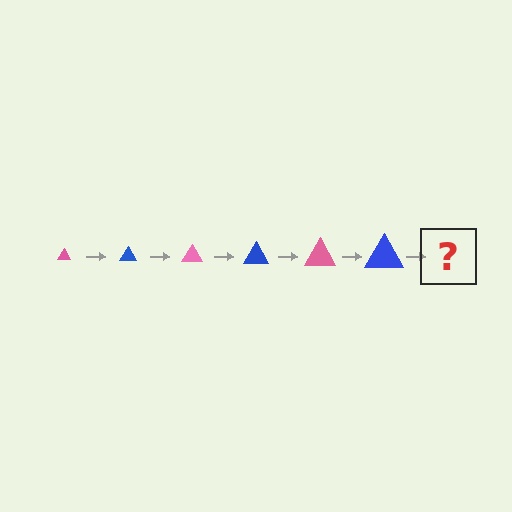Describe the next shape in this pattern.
It should be a pink triangle, larger than the previous one.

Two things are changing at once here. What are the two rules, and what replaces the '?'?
The two rules are that the triangle grows larger each step and the color cycles through pink and blue. The '?' should be a pink triangle, larger than the previous one.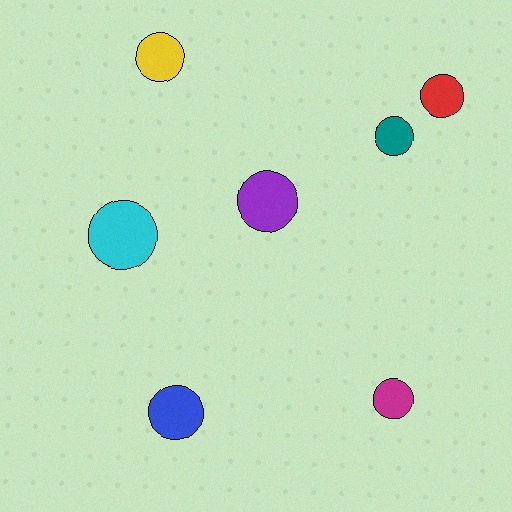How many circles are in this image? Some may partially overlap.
There are 7 circles.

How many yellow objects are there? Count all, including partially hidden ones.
There is 1 yellow object.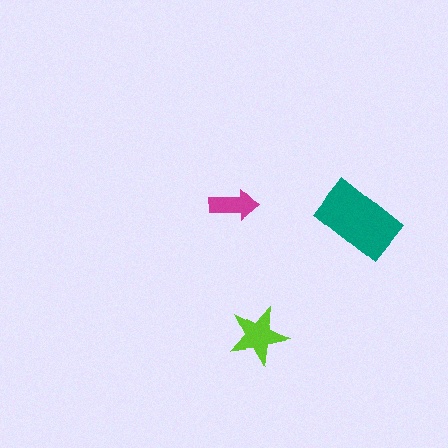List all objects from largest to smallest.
The teal rectangle, the lime star, the magenta arrow.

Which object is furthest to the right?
The teal rectangle is rightmost.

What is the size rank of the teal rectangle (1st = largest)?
1st.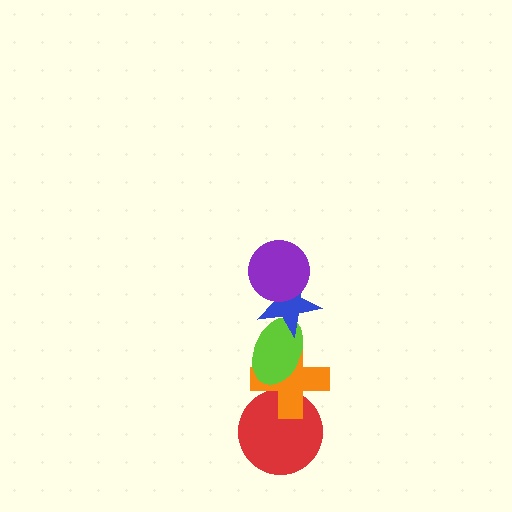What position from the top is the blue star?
The blue star is 2nd from the top.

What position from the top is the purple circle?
The purple circle is 1st from the top.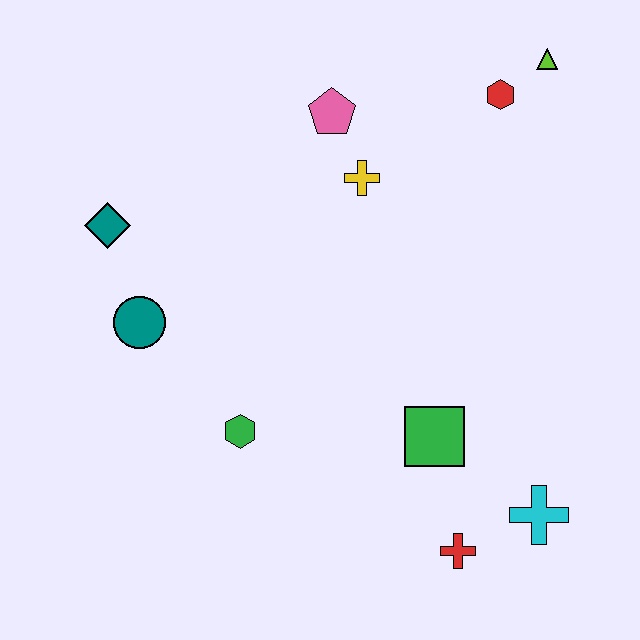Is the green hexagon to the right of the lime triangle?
No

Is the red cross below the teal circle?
Yes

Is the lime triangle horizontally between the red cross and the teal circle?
No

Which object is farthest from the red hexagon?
The red cross is farthest from the red hexagon.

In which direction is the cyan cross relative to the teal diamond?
The cyan cross is to the right of the teal diamond.